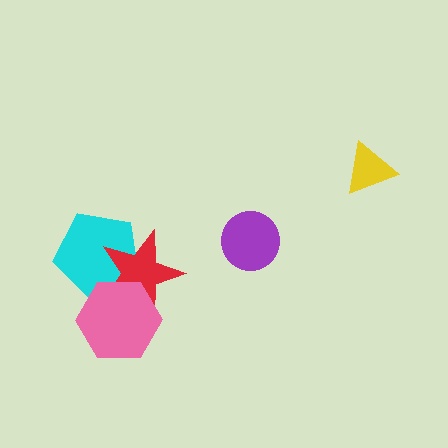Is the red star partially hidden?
Yes, it is partially covered by another shape.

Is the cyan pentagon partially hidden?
Yes, it is partially covered by another shape.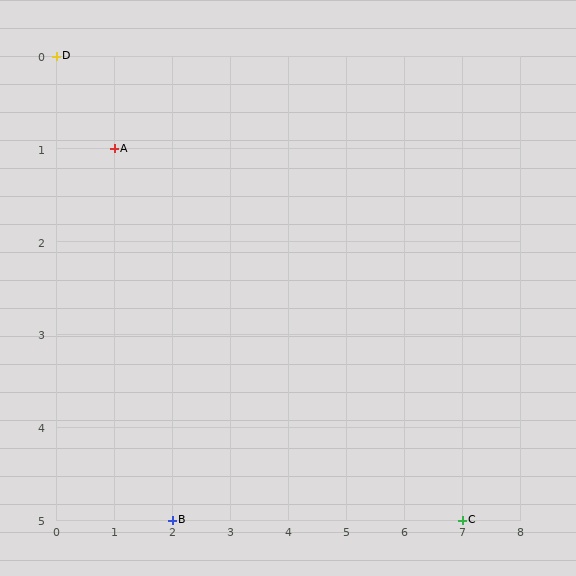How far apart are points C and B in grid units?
Points C and B are 5 columns apart.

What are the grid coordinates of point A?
Point A is at grid coordinates (1, 1).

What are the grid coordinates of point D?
Point D is at grid coordinates (0, 0).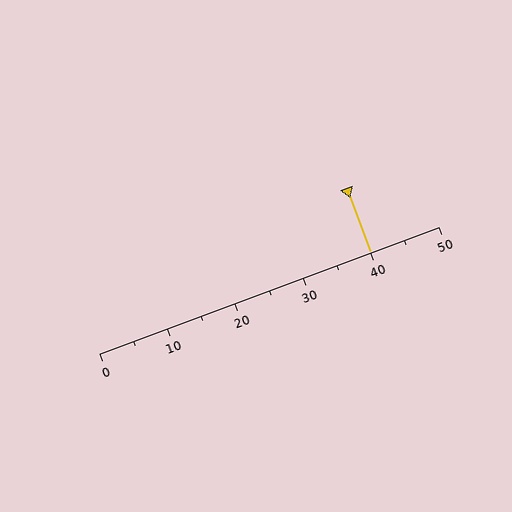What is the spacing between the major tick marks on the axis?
The major ticks are spaced 10 apart.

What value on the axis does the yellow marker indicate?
The marker indicates approximately 40.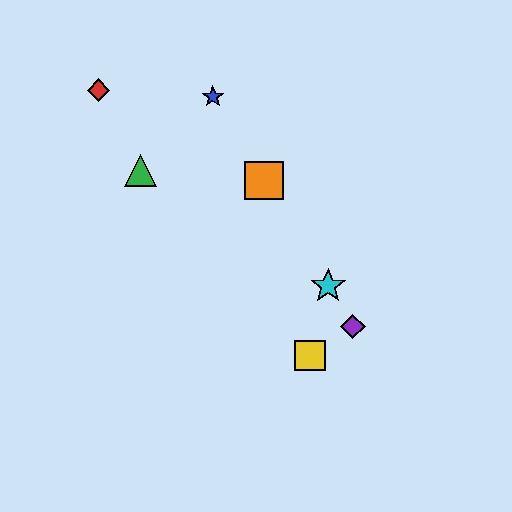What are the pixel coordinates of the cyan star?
The cyan star is at (328, 286).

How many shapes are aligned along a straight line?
4 shapes (the blue star, the purple diamond, the orange square, the cyan star) are aligned along a straight line.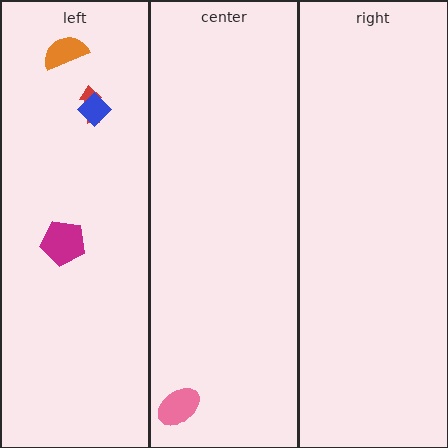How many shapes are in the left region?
4.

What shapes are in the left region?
The red arrow, the magenta pentagon, the blue diamond, the orange semicircle.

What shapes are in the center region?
The pink ellipse.